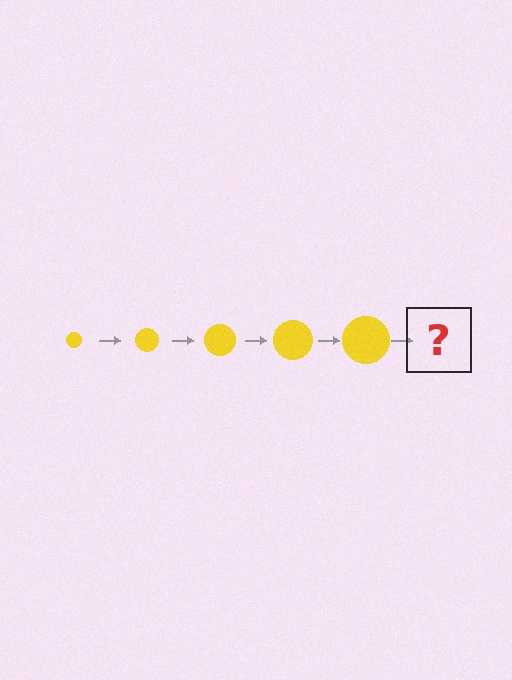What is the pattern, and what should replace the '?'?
The pattern is that the circle gets progressively larger each step. The '?' should be a yellow circle, larger than the previous one.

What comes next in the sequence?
The next element should be a yellow circle, larger than the previous one.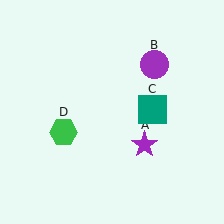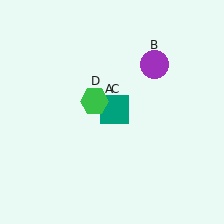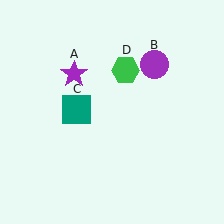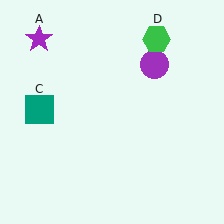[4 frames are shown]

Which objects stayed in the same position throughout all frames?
Purple circle (object B) remained stationary.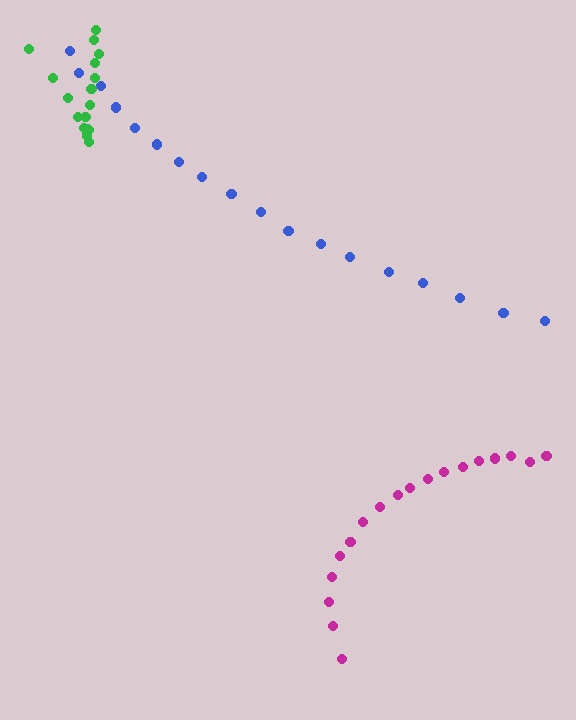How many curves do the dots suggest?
There are 3 distinct paths.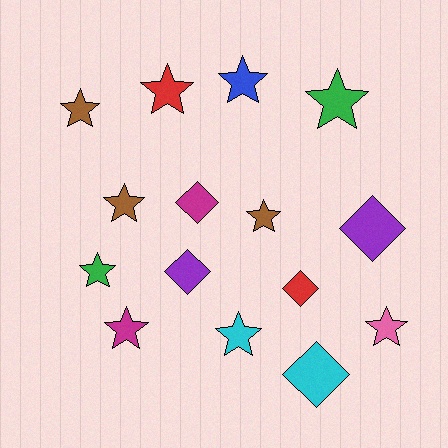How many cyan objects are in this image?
There are 2 cyan objects.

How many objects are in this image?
There are 15 objects.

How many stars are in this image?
There are 10 stars.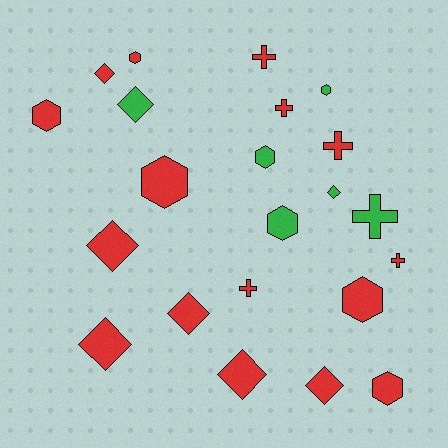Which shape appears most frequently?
Hexagon, with 8 objects.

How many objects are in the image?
There are 22 objects.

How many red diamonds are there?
There are 6 red diamonds.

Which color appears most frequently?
Red, with 16 objects.